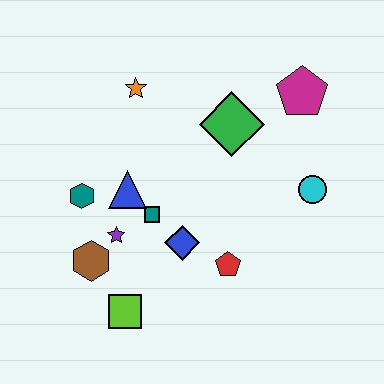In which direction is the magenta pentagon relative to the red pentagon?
The magenta pentagon is above the red pentagon.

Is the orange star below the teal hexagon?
No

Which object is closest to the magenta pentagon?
The green diamond is closest to the magenta pentagon.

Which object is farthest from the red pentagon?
The orange star is farthest from the red pentagon.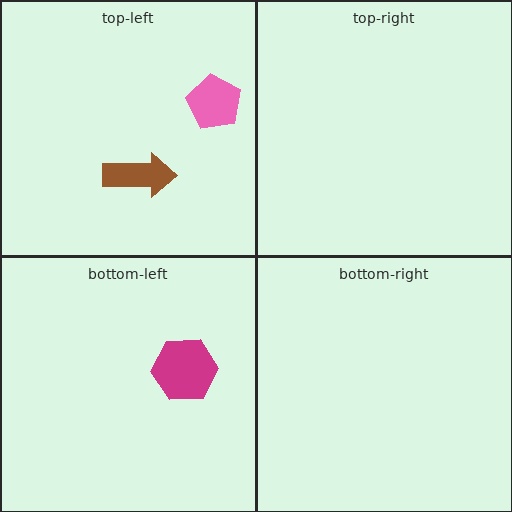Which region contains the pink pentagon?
The top-left region.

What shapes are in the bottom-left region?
The magenta hexagon.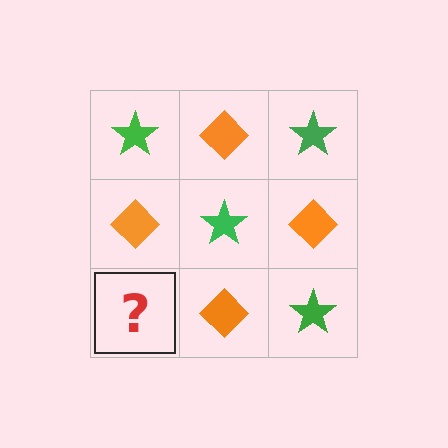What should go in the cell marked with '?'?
The missing cell should contain a green star.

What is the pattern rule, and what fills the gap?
The rule is that it alternates green star and orange diamond in a checkerboard pattern. The gap should be filled with a green star.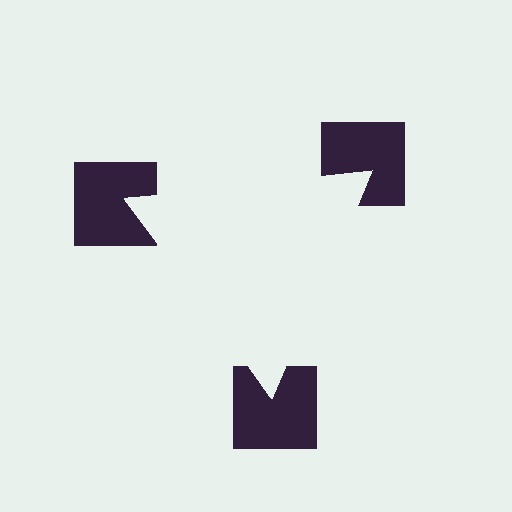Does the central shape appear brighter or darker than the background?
It typically appears slightly brighter than the background, even though no actual brightness change is drawn.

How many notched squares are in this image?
There are 3 — one at each vertex of the illusory triangle.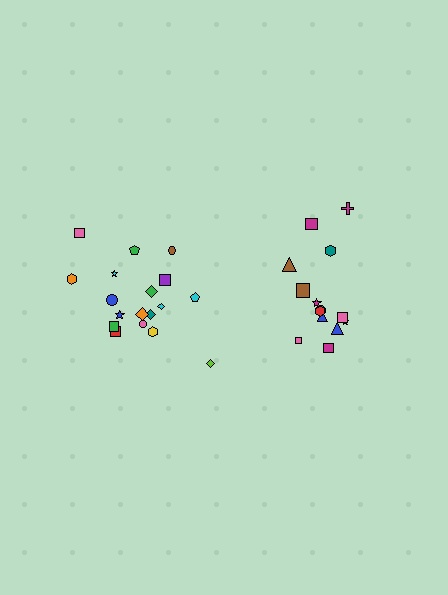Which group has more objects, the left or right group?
The left group.